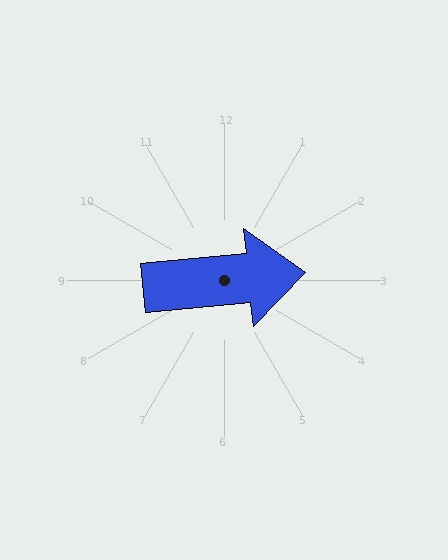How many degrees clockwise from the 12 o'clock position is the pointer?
Approximately 85 degrees.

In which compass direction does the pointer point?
East.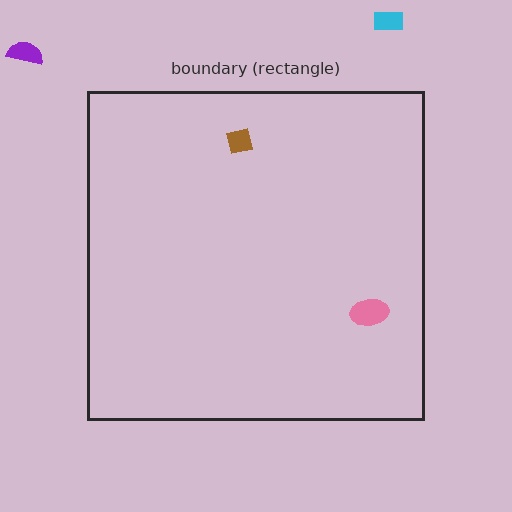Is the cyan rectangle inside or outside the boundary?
Outside.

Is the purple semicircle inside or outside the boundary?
Outside.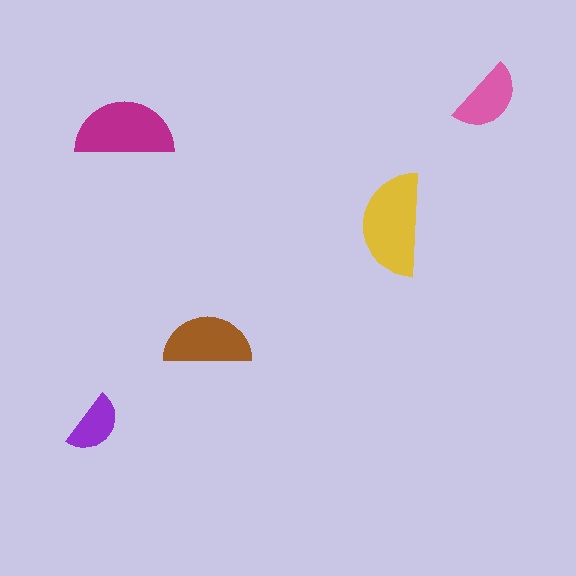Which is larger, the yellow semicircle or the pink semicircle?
The yellow one.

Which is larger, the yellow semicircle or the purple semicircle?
The yellow one.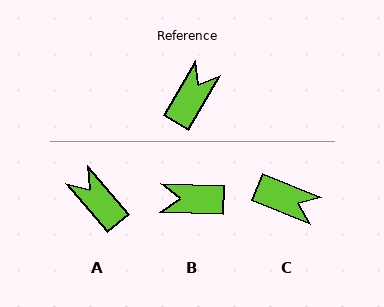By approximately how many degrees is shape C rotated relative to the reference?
Approximately 82 degrees clockwise.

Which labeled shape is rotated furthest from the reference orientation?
B, about 118 degrees away.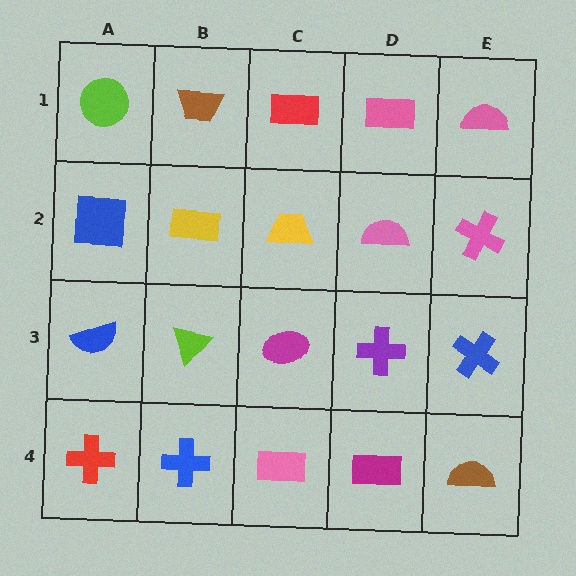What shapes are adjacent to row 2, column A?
A lime circle (row 1, column A), a blue semicircle (row 3, column A), a yellow rectangle (row 2, column B).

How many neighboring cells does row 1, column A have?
2.